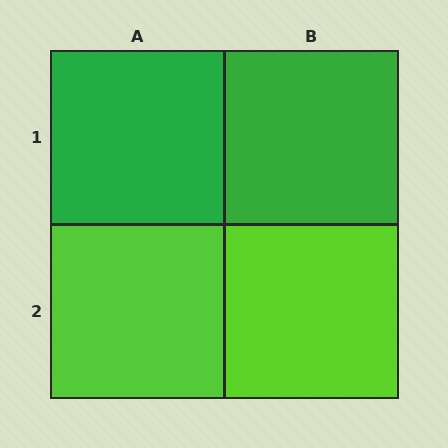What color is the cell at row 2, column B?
Lime.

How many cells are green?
2 cells are green.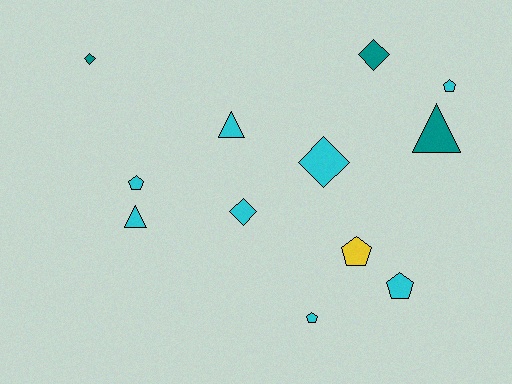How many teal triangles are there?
There is 1 teal triangle.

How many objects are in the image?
There are 12 objects.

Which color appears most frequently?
Cyan, with 8 objects.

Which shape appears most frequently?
Pentagon, with 5 objects.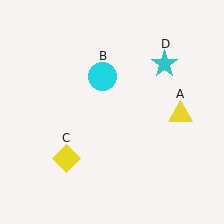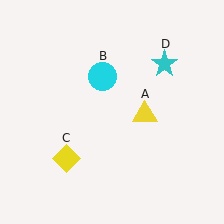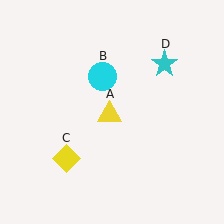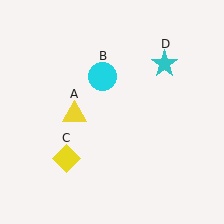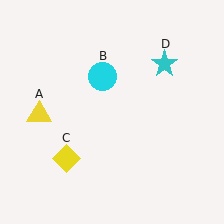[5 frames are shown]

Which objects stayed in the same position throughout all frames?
Cyan circle (object B) and yellow diamond (object C) and cyan star (object D) remained stationary.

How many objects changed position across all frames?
1 object changed position: yellow triangle (object A).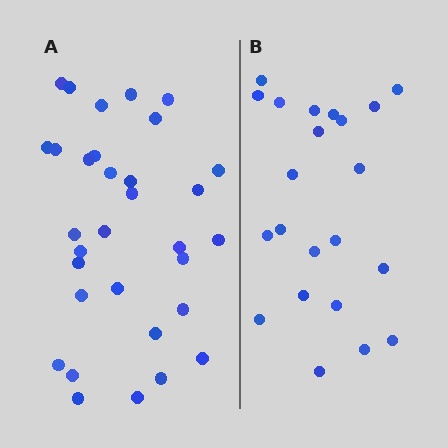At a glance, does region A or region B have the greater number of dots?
Region A (the left region) has more dots.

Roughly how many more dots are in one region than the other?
Region A has roughly 10 or so more dots than region B.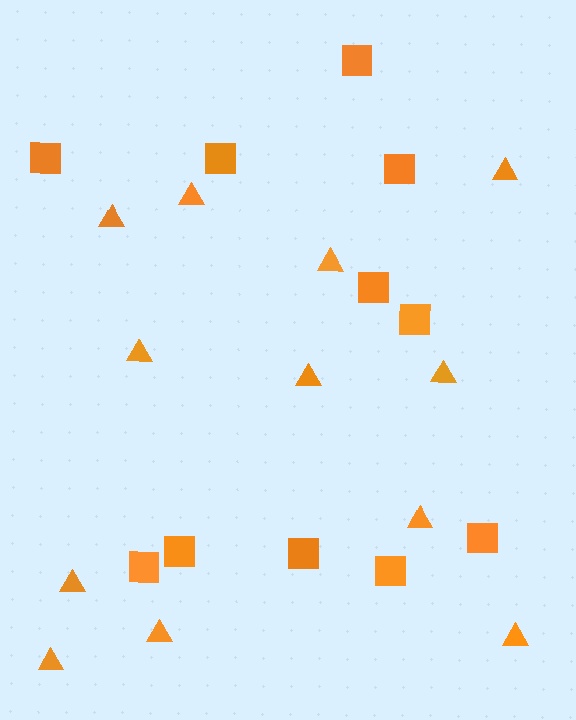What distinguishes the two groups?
There are 2 groups: one group of squares (11) and one group of triangles (12).